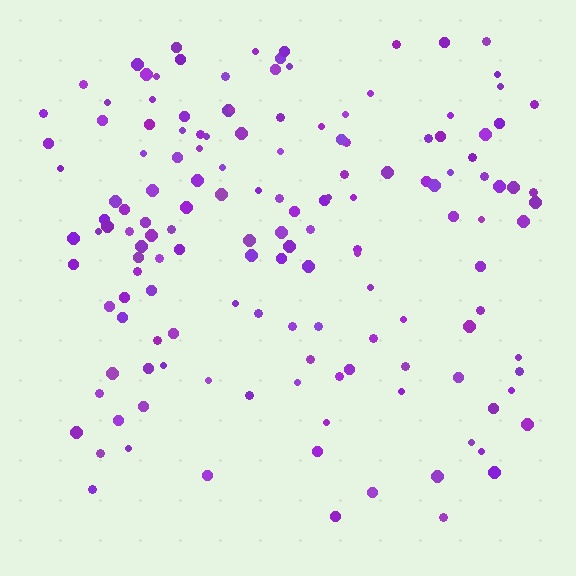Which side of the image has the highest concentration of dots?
The top.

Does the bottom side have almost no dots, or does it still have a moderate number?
Still a moderate number, just noticeably fewer than the top.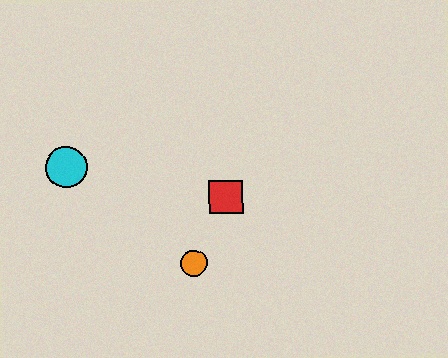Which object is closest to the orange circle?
The red square is closest to the orange circle.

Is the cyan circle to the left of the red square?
Yes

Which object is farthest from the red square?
The cyan circle is farthest from the red square.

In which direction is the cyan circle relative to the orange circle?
The cyan circle is to the left of the orange circle.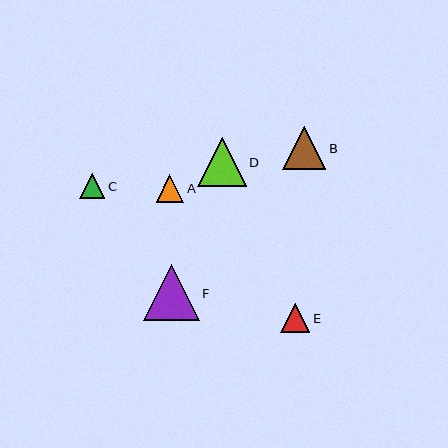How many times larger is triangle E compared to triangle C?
Triangle E is approximately 1.2 times the size of triangle C.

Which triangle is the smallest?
Triangle C is the smallest with a size of approximately 25 pixels.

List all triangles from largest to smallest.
From largest to smallest: F, D, B, E, A, C.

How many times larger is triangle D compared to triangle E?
Triangle D is approximately 1.7 times the size of triangle E.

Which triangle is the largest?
Triangle F is the largest with a size of approximately 56 pixels.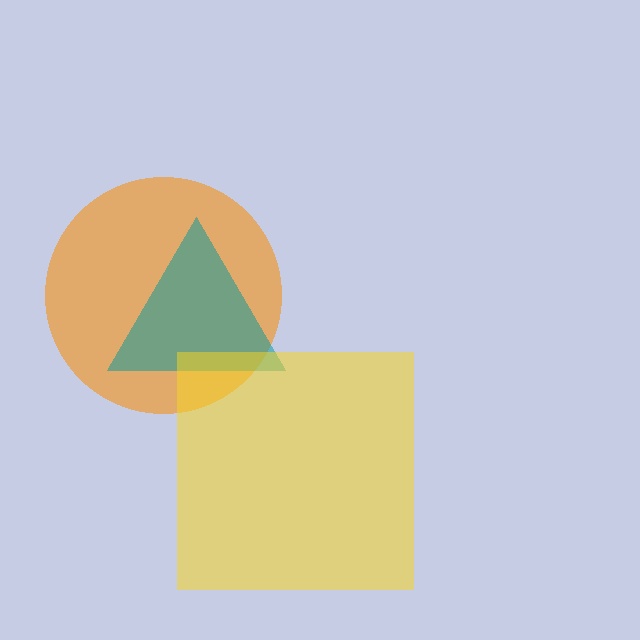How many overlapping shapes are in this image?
There are 3 overlapping shapes in the image.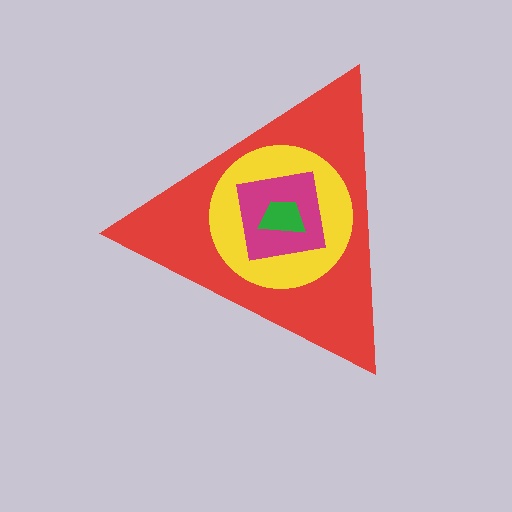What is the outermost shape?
The red triangle.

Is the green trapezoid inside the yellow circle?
Yes.